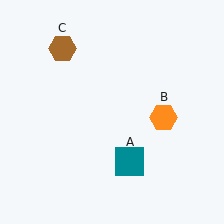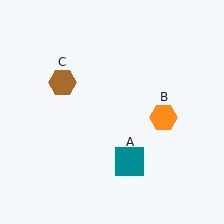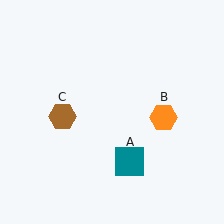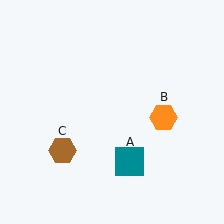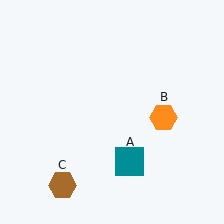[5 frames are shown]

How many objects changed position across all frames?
1 object changed position: brown hexagon (object C).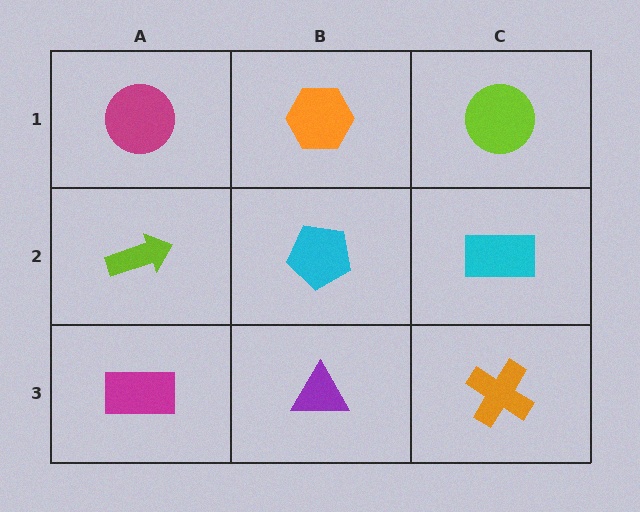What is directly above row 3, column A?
A lime arrow.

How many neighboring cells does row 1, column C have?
2.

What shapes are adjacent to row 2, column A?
A magenta circle (row 1, column A), a magenta rectangle (row 3, column A), a cyan pentagon (row 2, column B).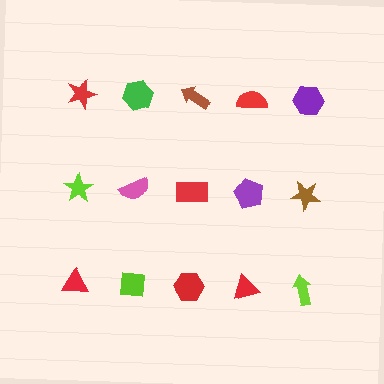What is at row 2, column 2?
A pink semicircle.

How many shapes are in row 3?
5 shapes.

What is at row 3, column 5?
A lime arrow.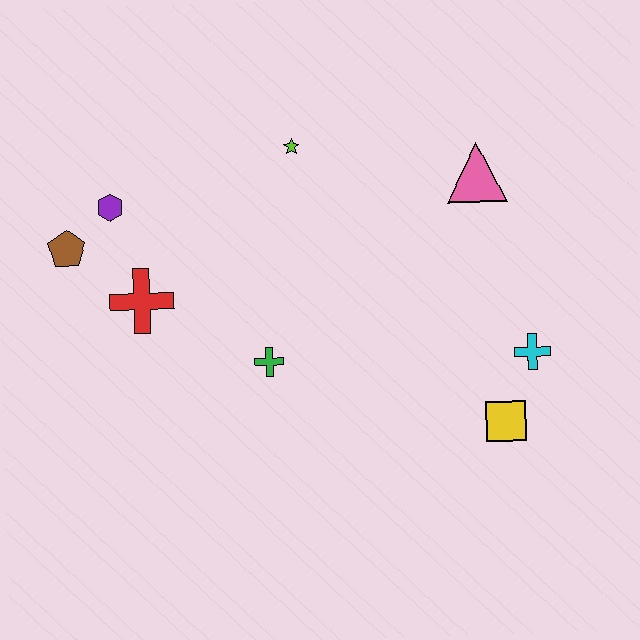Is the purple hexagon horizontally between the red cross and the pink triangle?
No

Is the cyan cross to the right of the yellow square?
Yes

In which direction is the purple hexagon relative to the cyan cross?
The purple hexagon is to the left of the cyan cross.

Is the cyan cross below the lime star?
Yes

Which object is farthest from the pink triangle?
The brown pentagon is farthest from the pink triangle.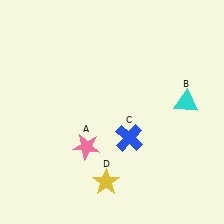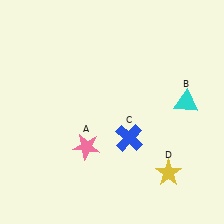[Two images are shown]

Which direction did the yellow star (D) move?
The yellow star (D) moved right.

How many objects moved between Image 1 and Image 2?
1 object moved between the two images.